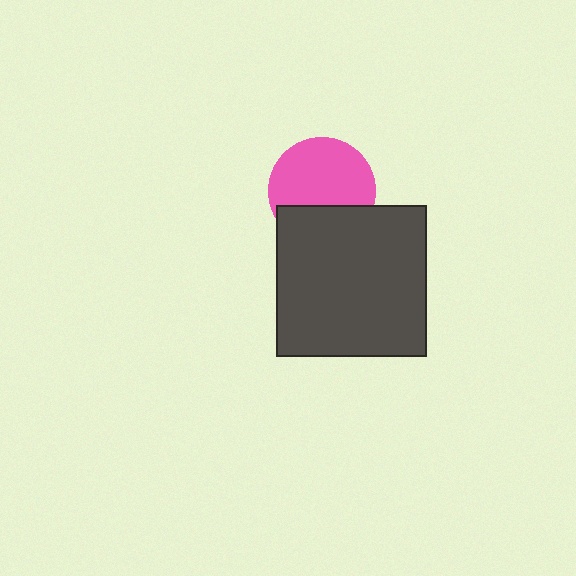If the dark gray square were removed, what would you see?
You would see the complete pink circle.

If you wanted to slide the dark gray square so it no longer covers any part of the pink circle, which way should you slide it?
Slide it down — that is the most direct way to separate the two shapes.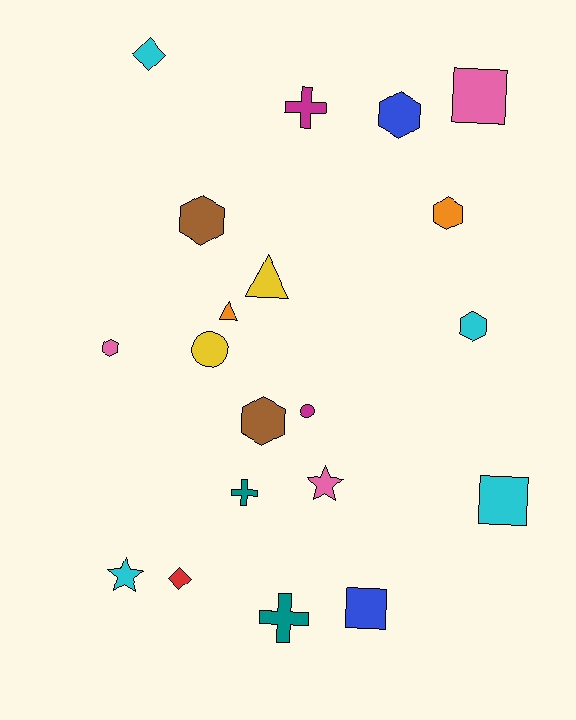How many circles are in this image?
There are 2 circles.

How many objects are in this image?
There are 20 objects.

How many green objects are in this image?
There are no green objects.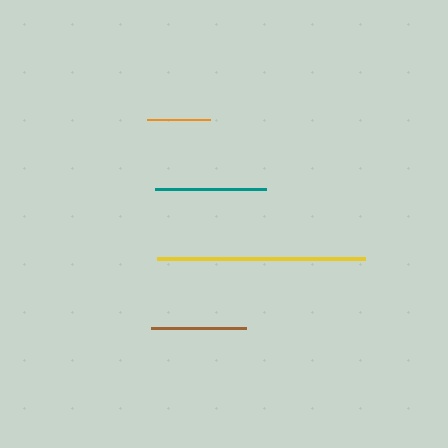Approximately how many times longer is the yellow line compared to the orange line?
The yellow line is approximately 3.3 times the length of the orange line.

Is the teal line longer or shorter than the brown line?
The teal line is longer than the brown line.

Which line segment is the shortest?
The orange line is the shortest at approximately 63 pixels.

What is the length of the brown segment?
The brown segment is approximately 96 pixels long.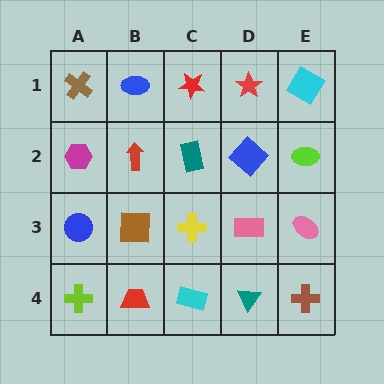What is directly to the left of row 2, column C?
A red arrow.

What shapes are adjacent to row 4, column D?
A pink rectangle (row 3, column D), a cyan rectangle (row 4, column C), a brown cross (row 4, column E).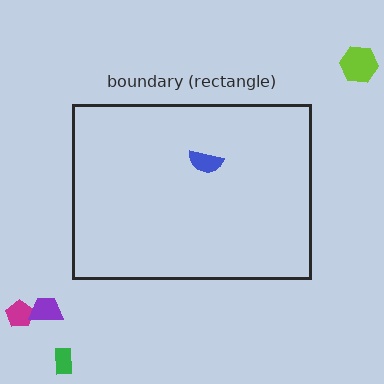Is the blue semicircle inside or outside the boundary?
Inside.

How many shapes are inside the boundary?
1 inside, 4 outside.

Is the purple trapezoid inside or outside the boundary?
Outside.